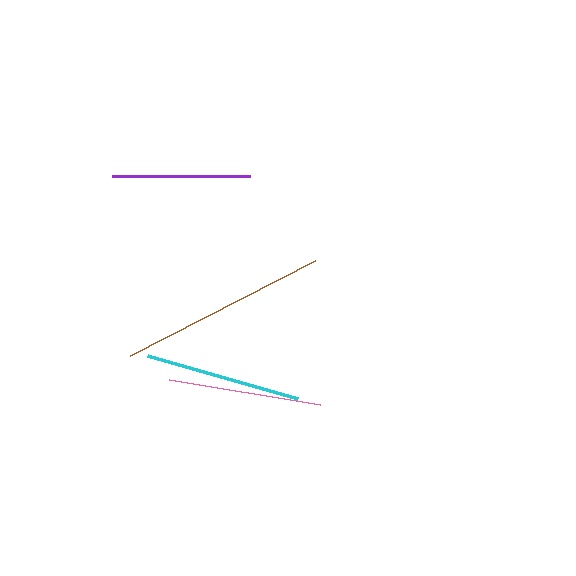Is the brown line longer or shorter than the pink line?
The brown line is longer than the pink line.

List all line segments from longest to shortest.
From longest to shortest: brown, cyan, pink, purple.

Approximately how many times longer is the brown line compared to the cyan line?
The brown line is approximately 1.3 times the length of the cyan line.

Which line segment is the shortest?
The purple line is the shortest at approximately 138 pixels.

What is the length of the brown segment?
The brown segment is approximately 208 pixels long.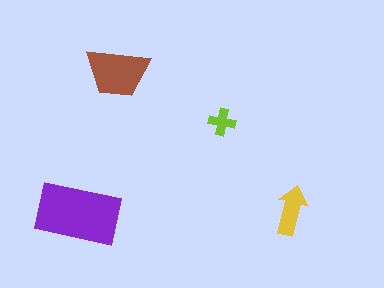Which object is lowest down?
The purple rectangle is bottommost.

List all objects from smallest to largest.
The lime cross, the yellow arrow, the brown trapezoid, the purple rectangle.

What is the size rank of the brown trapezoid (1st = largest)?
2nd.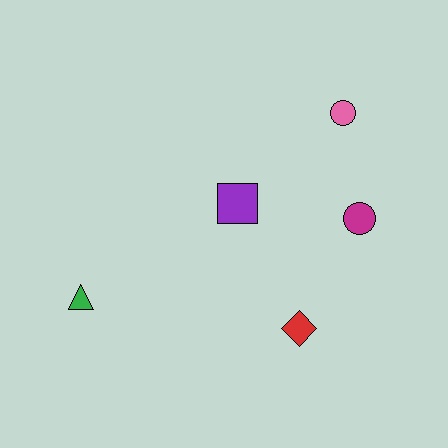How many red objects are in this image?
There is 1 red object.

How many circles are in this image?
There are 2 circles.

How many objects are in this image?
There are 5 objects.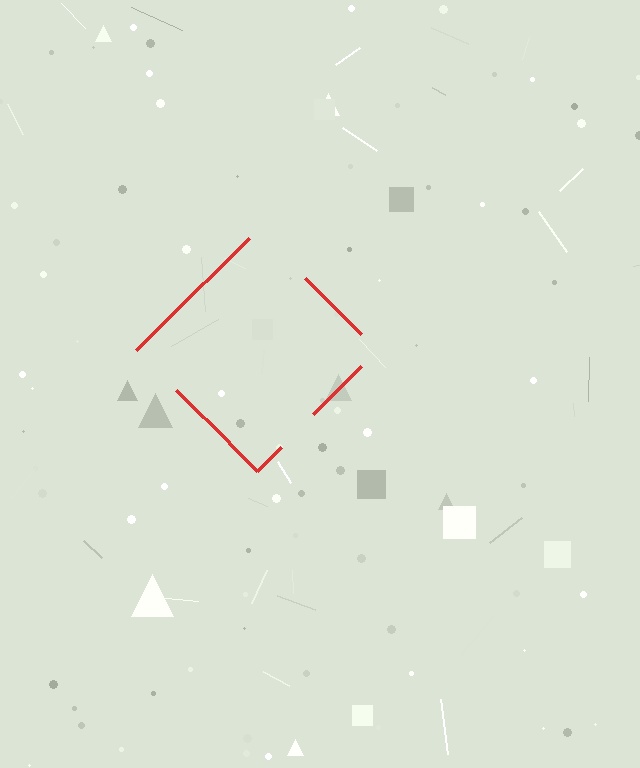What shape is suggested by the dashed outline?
The dashed outline suggests a diamond.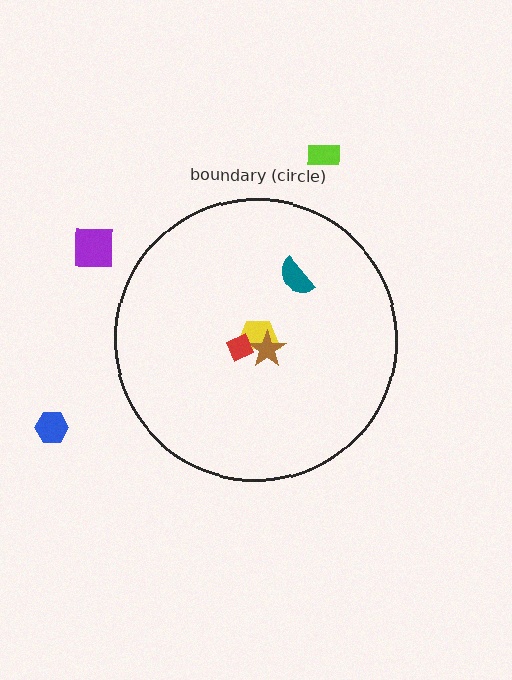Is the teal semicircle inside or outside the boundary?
Inside.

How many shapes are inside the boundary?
4 inside, 3 outside.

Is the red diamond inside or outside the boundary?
Inside.